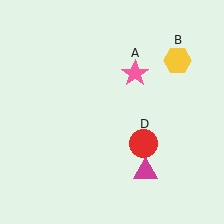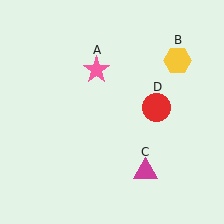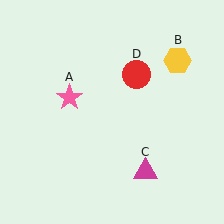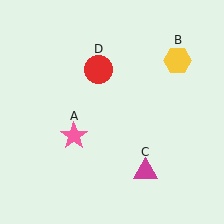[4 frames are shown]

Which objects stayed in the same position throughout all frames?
Yellow hexagon (object B) and magenta triangle (object C) remained stationary.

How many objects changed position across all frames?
2 objects changed position: pink star (object A), red circle (object D).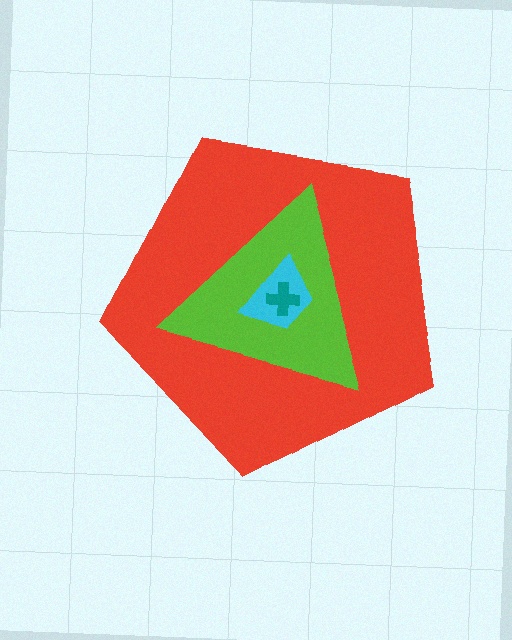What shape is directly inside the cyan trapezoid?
The teal cross.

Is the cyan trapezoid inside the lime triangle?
Yes.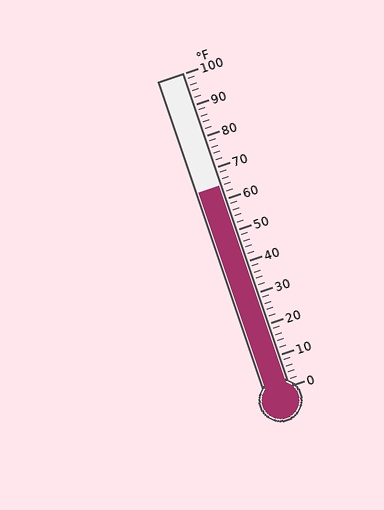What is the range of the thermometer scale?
The thermometer scale ranges from 0°F to 100°F.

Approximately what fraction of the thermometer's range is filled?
The thermometer is filled to approximately 65% of its range.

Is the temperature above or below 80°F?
The temperature is below 80°F.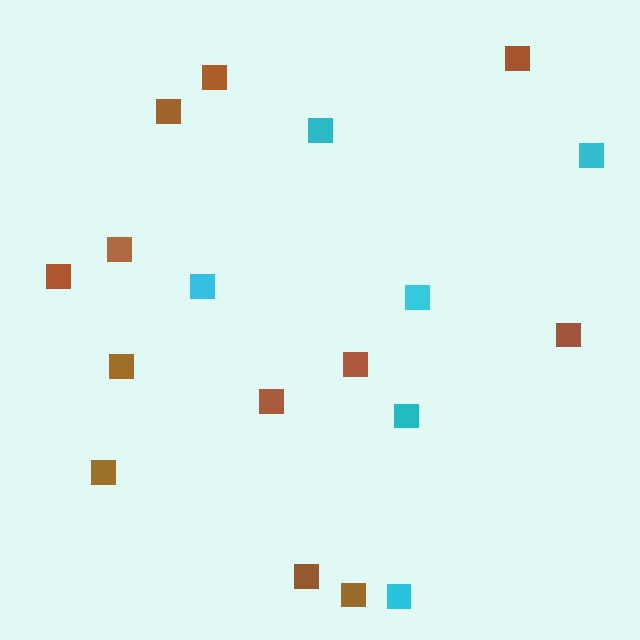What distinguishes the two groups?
There are 2 groups: one group of cyan squares (6) and one group of brown squares (12).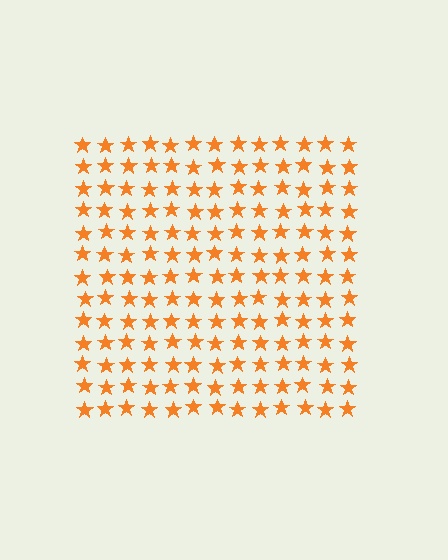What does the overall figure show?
The overall figure shows a square.